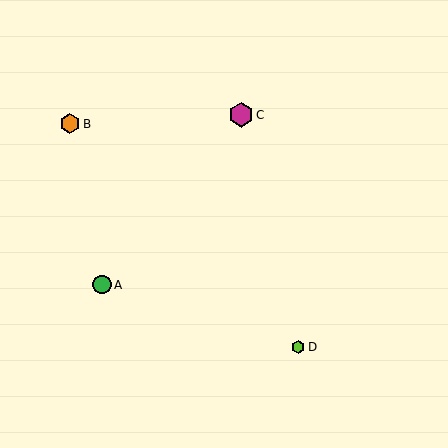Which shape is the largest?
The magenta hexagon (labeled C) is the largest.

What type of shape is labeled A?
Shape A is a green circle.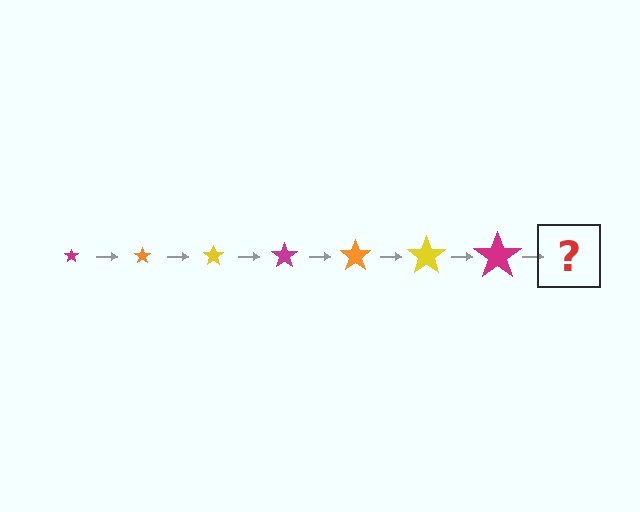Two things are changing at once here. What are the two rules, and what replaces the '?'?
The two rules are that the star grows larger each step and the color cycles through magenta, orange, and yellow. The '?' should be an orange star, larger than the previous one.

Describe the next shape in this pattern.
It should be an orange star, larger than the previous one.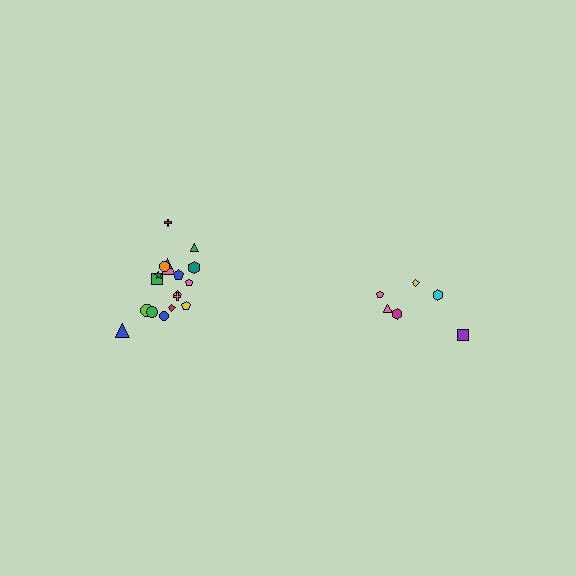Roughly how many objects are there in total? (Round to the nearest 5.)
Roughly 25 objects in total.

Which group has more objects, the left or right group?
The left group.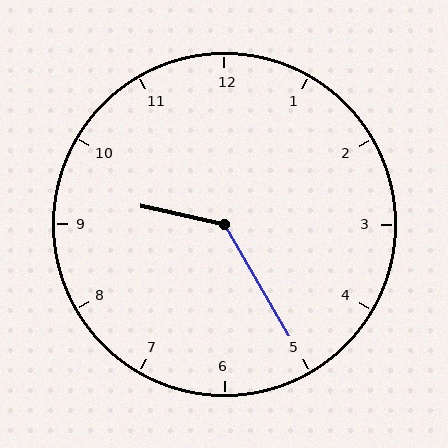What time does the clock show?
9:25.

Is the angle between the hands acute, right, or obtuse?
It is obtuse.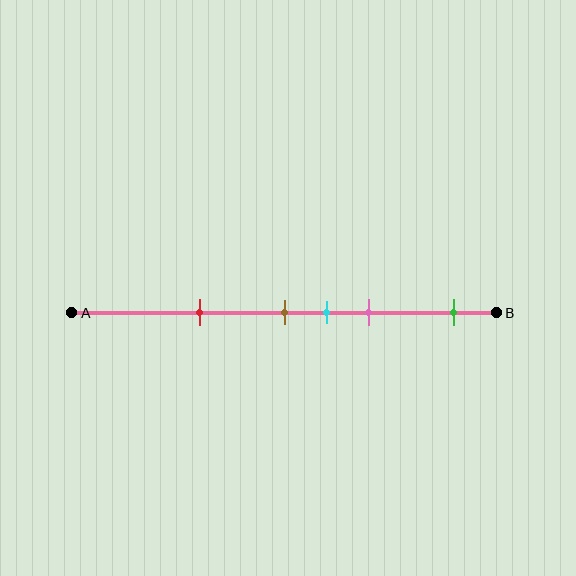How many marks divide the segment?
There are 5 marks dividing the segment.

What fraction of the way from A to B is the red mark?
The red mark is approximately 30% (0.3) of the way from A to B.